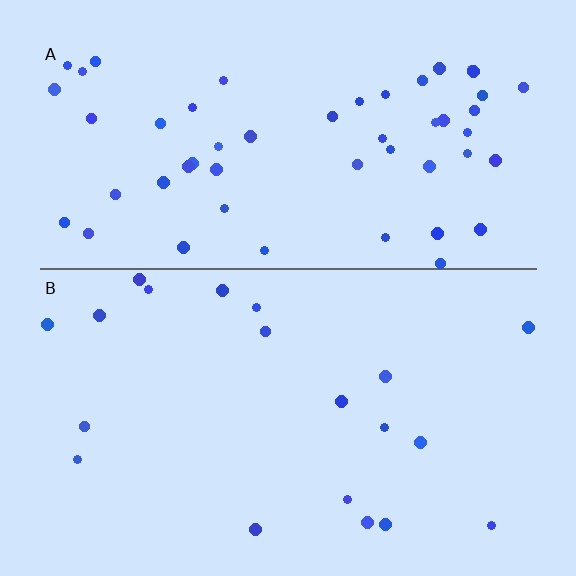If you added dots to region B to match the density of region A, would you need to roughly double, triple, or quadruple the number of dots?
Approximately triple.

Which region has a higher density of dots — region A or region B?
A (the top).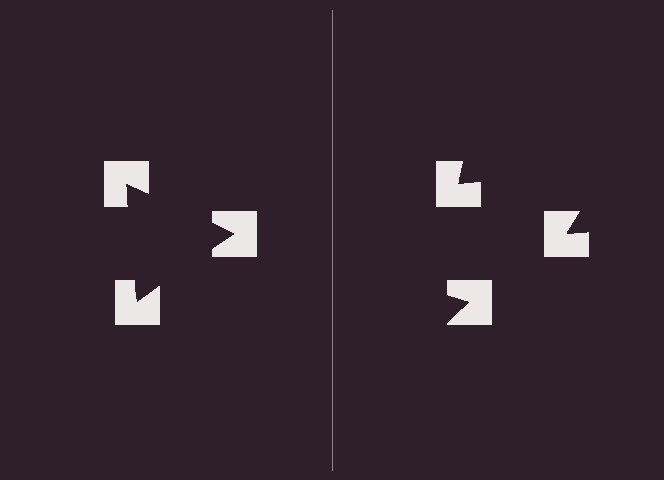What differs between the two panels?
The notched squares are positioned identically on both sides; only the wedge orientations differ. On the left they align to a triangle; on the right they are misaligned.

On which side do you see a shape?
An illusory triangle appears on the left side. On the right side the wedge cuts are rotated, so no coherent shape forms.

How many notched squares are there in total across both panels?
6 — 3 on each side.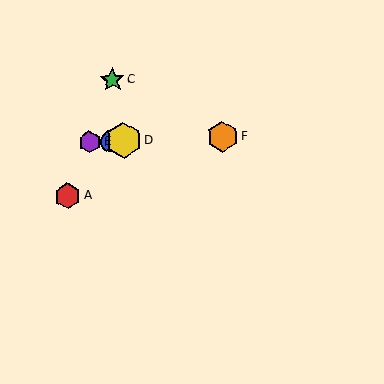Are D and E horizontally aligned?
Yes, both are at y≈141.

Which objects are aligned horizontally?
Objects B, D, E, F are aligned horizontally.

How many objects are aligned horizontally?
4 objects (B, D, E, F) are aligned horizontally.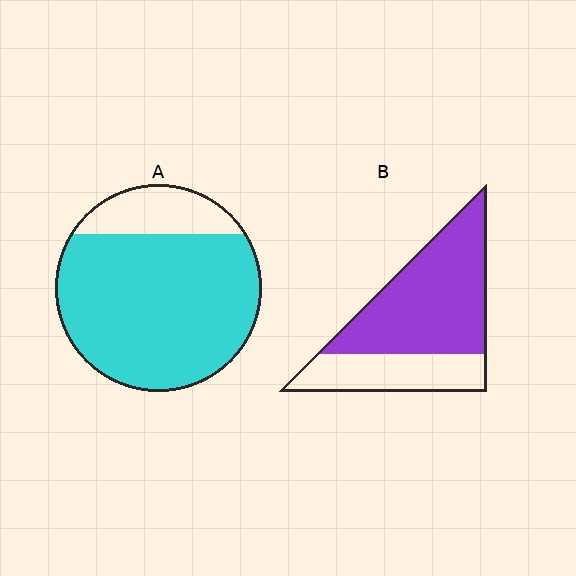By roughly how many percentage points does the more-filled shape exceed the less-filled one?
By roughly 15 percentage points (A over B).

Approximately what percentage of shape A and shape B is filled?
A is approximately 80% and B is approximately 65%.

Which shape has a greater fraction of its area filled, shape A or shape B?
Shape A.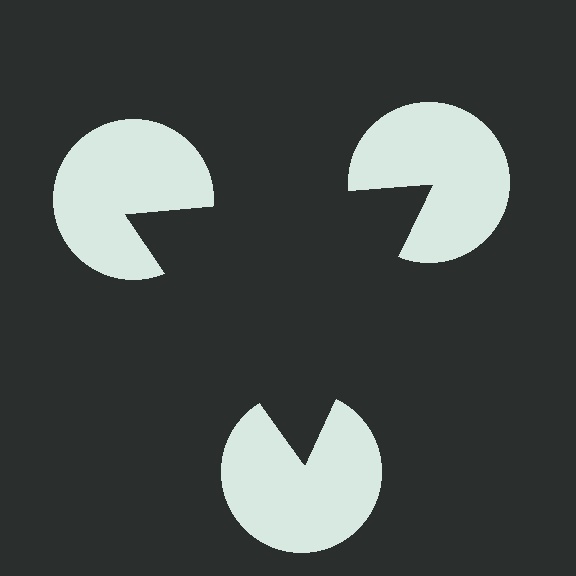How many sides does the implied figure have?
3 sides.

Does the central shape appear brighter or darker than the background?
It typically appears slightly darker than the background, even though no actual brightness change is drawn.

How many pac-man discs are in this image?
There are 3 — one at each vertex of the illusory triangle.